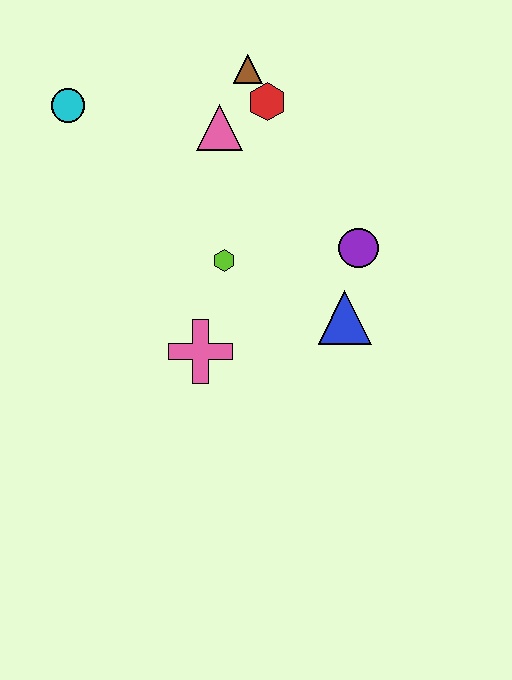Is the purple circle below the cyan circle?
Yes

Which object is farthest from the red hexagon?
The pink cross is farthest from the red hexagon.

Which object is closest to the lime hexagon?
The pink cross is closest to the lime hexagon.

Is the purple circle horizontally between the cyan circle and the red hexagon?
No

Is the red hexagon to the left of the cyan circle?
No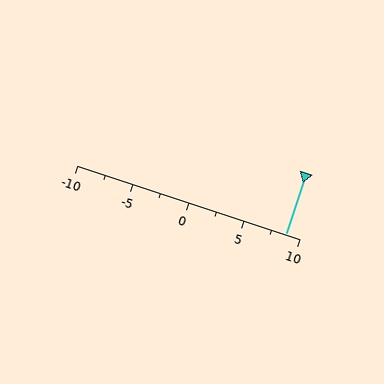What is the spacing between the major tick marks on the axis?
The major ticks are spaced 5 apart.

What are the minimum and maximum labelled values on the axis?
The axis runs from -10 to 10.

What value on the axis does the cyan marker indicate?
The marker indicates approximately 8.8.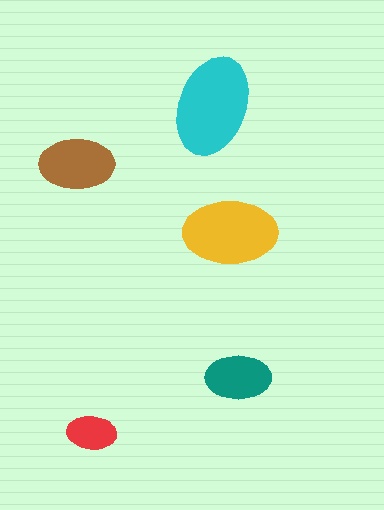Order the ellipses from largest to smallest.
the cyan one, the yellow one, the brown one, the teal one, the red one.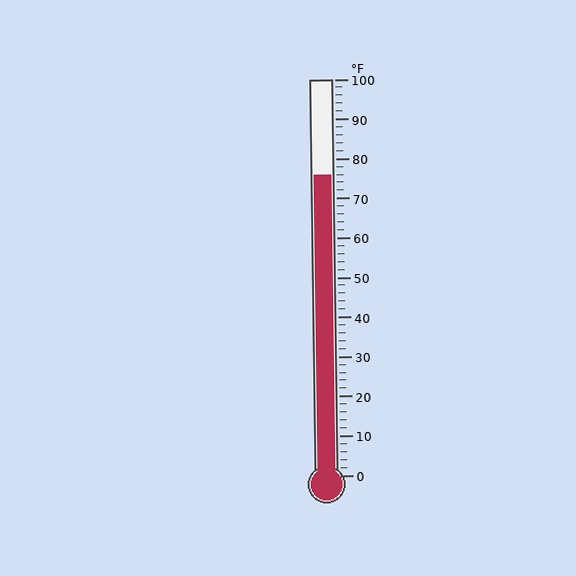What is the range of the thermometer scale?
The thermometer scale ranges from 0°F to 100°F.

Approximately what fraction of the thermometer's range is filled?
The thermometer is filled to approximately 75% of its range.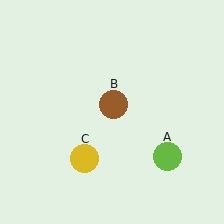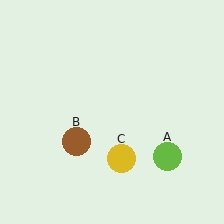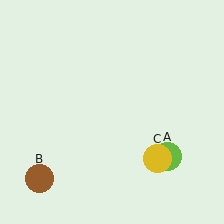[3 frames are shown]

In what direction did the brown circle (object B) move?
The brown circle (object B) moved down and to the left.